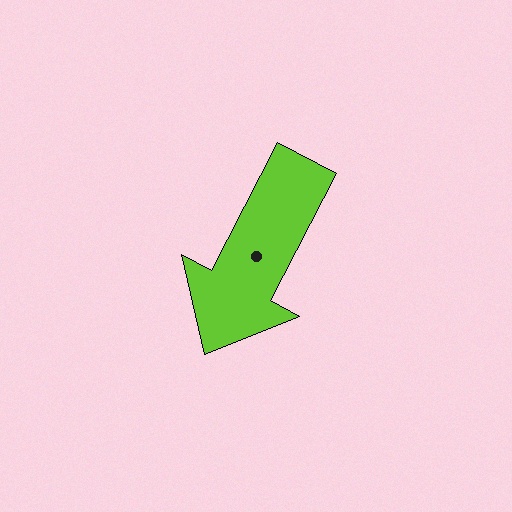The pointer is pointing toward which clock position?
Roughly 7 o'clock.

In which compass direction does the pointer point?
Southwest.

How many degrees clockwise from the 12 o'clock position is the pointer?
Approximately 208 degrees.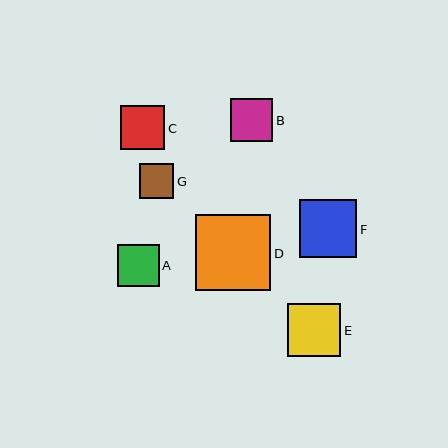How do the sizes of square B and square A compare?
Square B and square A are approximately the same size.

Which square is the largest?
Square D is the largest with a size of approximately 75 pixels.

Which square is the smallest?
Square G is the smallest with a size of approximately 35 pixels.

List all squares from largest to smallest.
From largest to smallest: D, F, E, C, B, A, G.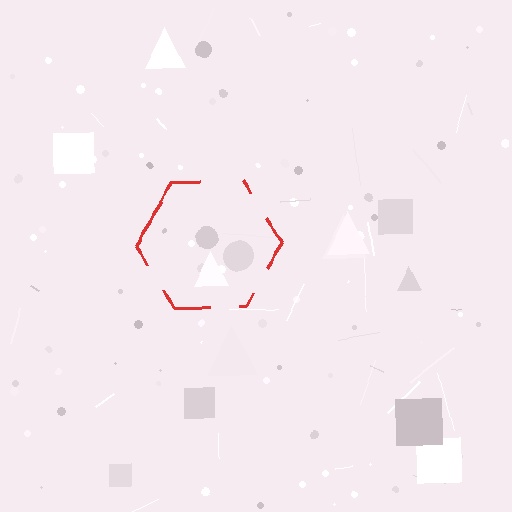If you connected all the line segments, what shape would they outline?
They would outline a hexagon.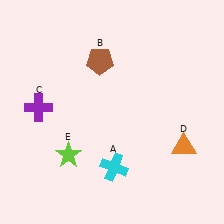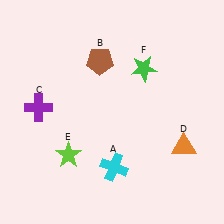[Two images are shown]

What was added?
A green star (F) was added in Image 2.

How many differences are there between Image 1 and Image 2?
There is 1 difference between the two images.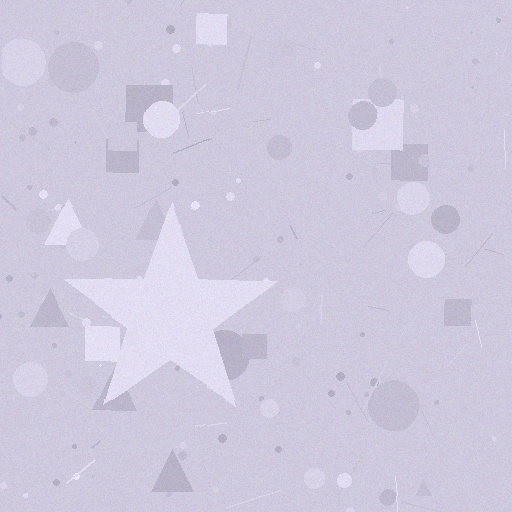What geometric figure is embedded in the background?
A star is embedded in the background.